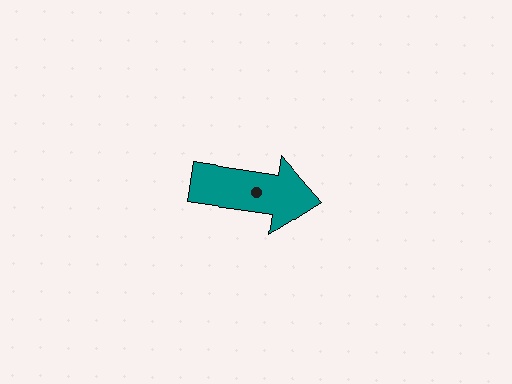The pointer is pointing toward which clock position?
Roughly 3 o'clock.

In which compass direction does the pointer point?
East.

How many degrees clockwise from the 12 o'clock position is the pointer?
Approximately 98 degrees.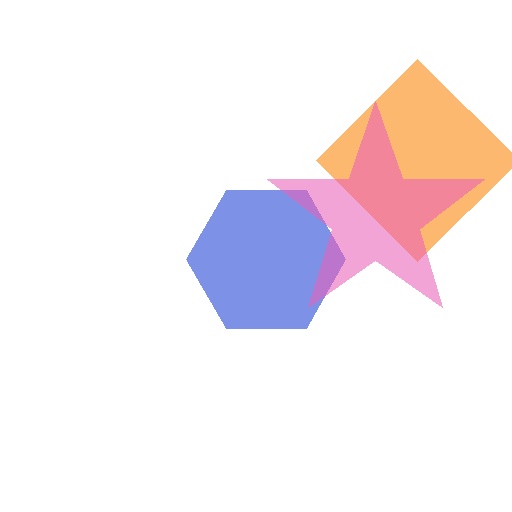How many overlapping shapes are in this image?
There are 3 overlapping shapes in the image.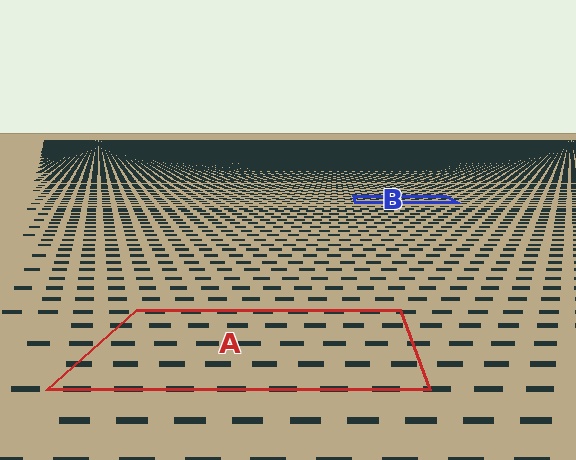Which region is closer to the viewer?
Region A is closer. The texture elements there are larger and more spread out.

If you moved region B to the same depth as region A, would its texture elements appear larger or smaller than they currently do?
They would appear larger. At a closer depth, the same texture elements are projected at a bigger on-screen size.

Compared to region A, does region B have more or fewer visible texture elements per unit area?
Region B has more texture elements per unit area — they are packed more densely because it is farther away.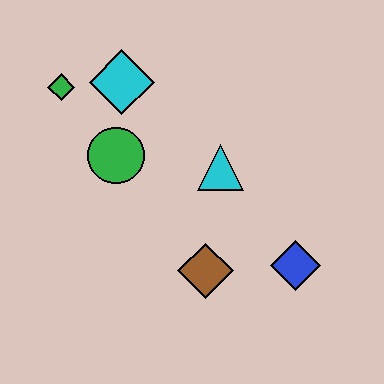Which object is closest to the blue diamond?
The brown diamond is closest to the blue diamond.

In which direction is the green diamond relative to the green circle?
The green diamond is above the green circle.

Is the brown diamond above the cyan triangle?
No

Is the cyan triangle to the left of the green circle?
No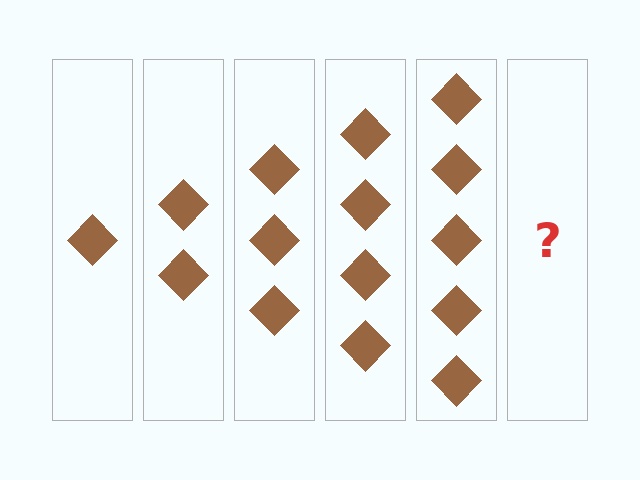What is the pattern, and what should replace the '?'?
The pattern is that each step adds one more diamond. The '?' should be 6 diamonds.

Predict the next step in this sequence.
The next step is 6 diamonds.